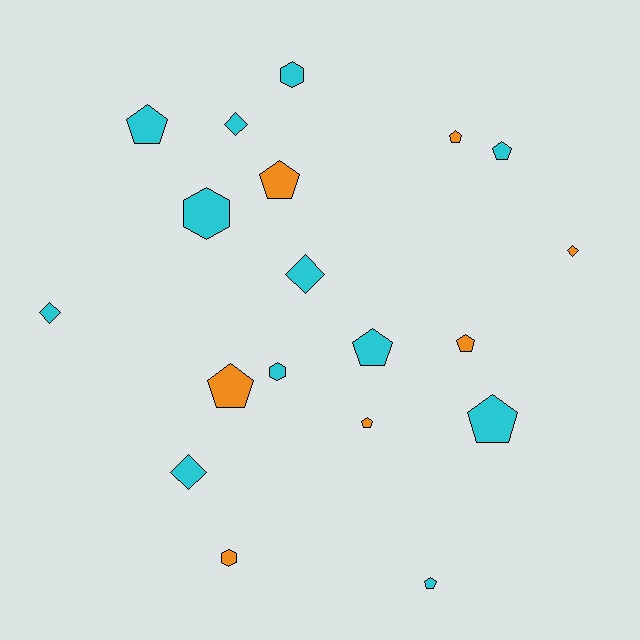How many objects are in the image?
There are 19 objects.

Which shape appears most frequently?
Pentagon, with 10 objects.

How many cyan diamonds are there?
There are 4 cyan diamonds.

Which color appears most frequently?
Cyan, with 12 objects.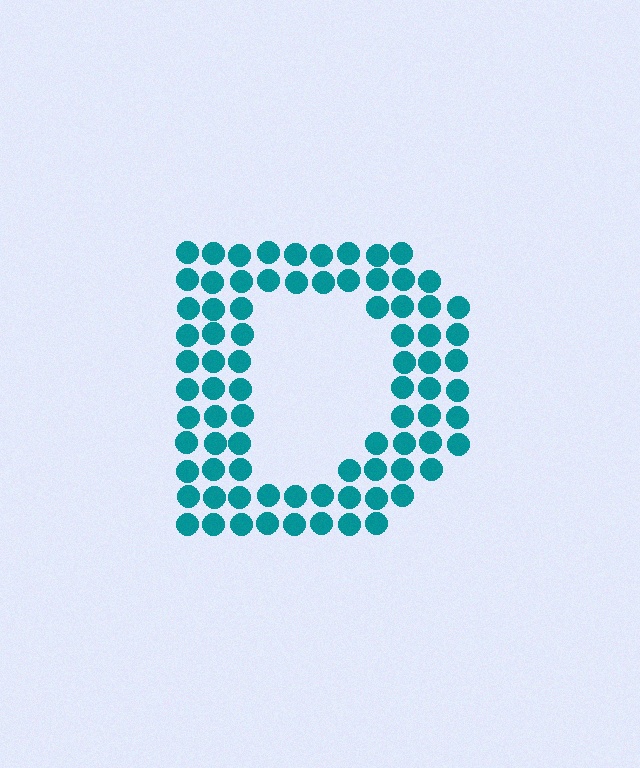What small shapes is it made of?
It is made of small circles.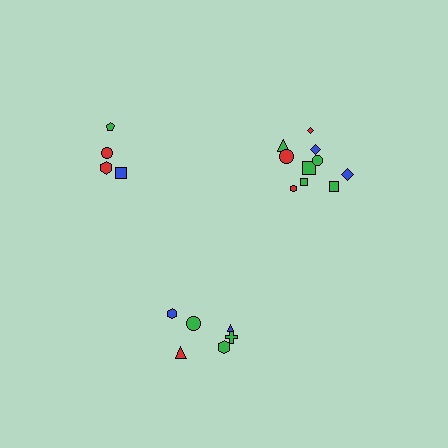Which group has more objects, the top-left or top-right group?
The top-right group.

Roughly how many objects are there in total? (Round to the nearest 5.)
Roughly 20 objects in total.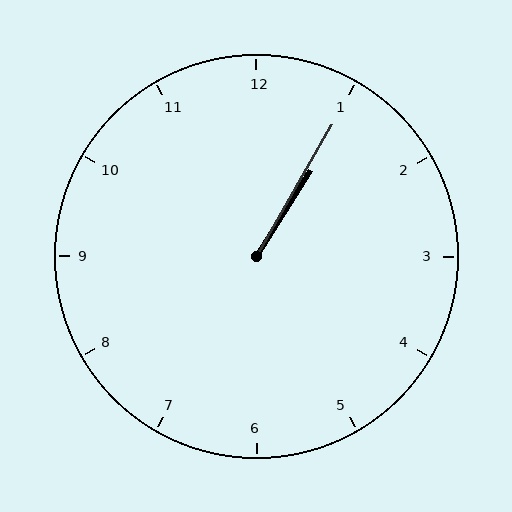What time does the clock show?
1:05.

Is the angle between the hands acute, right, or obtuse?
It is acute.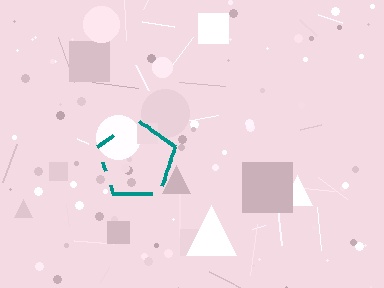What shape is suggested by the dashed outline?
The dashed outline suggests a pentagon.